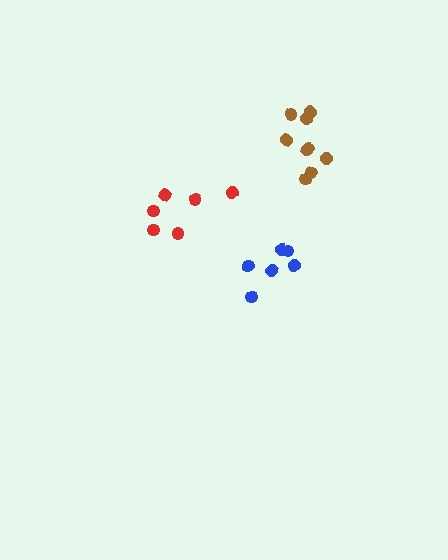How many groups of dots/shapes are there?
There are 3 groups.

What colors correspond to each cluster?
The clusters are colored: blue, brown, red.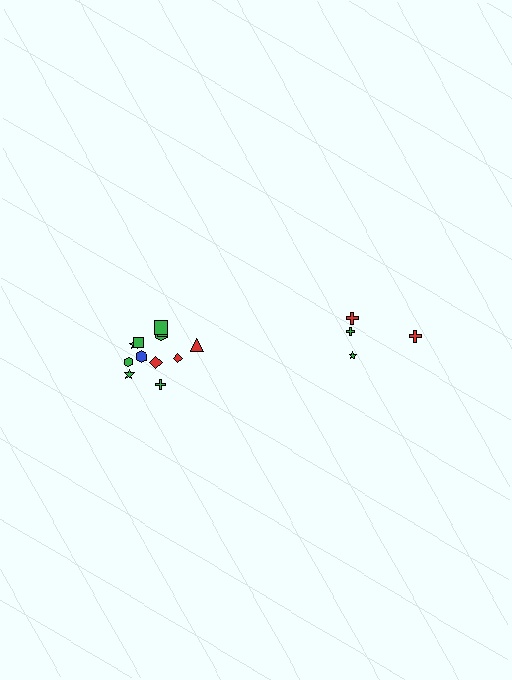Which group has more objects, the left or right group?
The left group.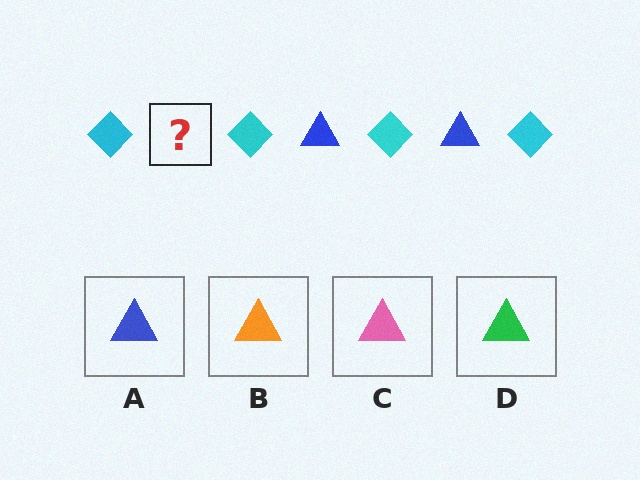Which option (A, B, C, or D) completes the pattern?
A.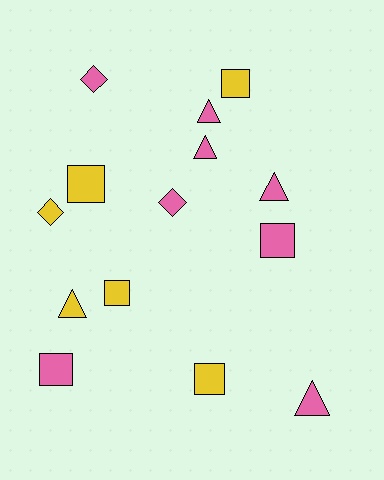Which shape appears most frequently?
Square, with 6 objects.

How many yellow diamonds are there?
There is 1 yellow diamond.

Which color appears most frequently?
Pink, with 8 objects.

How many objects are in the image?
There are 14 objects.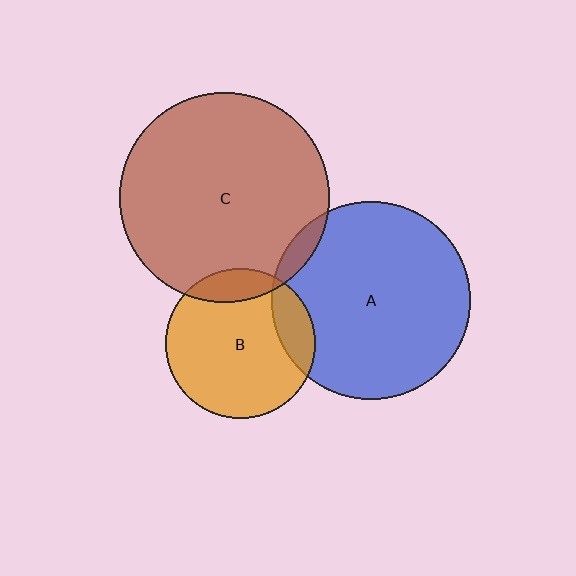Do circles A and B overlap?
Yes.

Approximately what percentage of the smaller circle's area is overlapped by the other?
Approximately 15%.